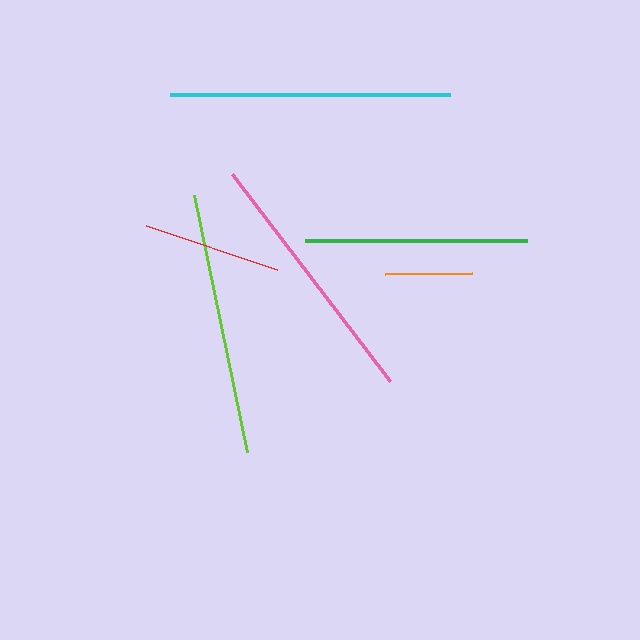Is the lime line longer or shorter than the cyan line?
The cyan line is longer than the lime line.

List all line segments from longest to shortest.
From longest to shortest: cyan, lime, pink, green, red, orange.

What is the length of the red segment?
The red segment is approximately 138 pixels long.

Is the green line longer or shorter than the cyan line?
The cyan line is longer than the green line.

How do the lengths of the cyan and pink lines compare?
The cyan and pink lines are approximately the same length.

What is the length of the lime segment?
The lime segment is approximately 263 pixels long.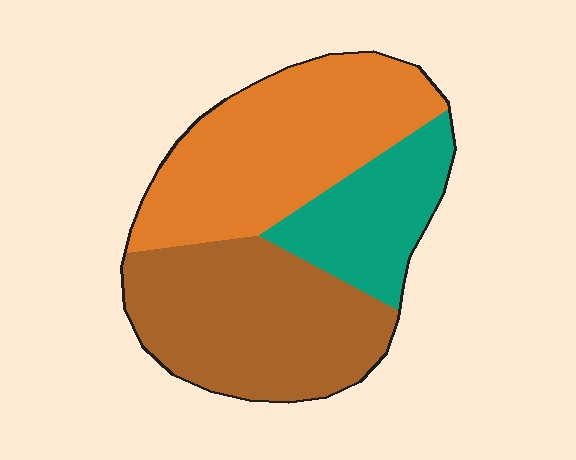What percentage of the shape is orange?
Orange takes up about two fifths (2/5) of the shape.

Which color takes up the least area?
Teal, at roughly 20%.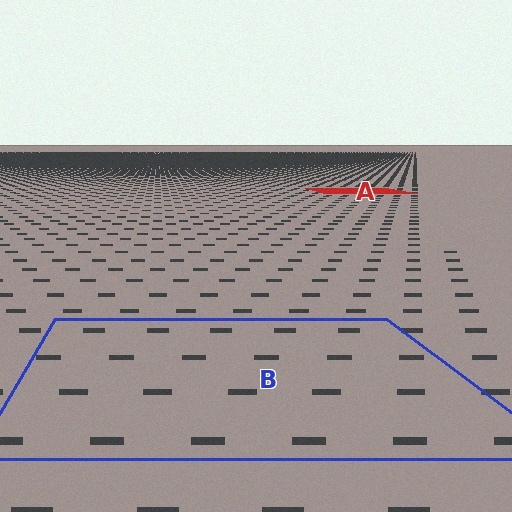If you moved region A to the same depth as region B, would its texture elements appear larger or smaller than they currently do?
They would appear larger. At a closer depth, the same texture elements are projected at a bigger on-screen size.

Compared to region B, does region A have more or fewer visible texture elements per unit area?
Region A has more texture elements per unit area — they are packed more densely because it is farther away.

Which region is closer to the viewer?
Region B is closer. The texture elements there are larger and more spread out.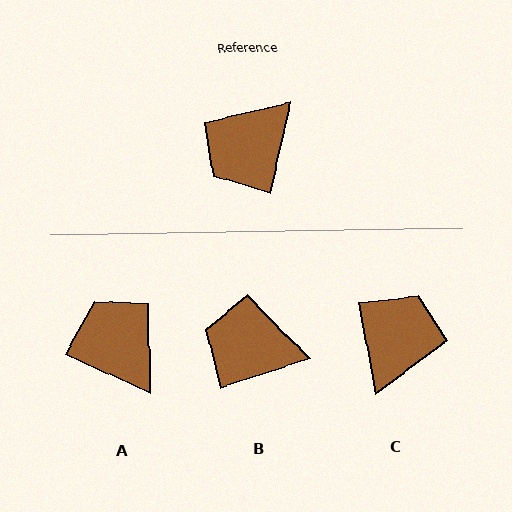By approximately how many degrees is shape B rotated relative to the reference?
Approximately 59 degrees clockwise.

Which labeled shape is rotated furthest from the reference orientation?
C, about 156 degrees away.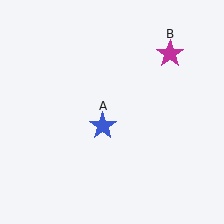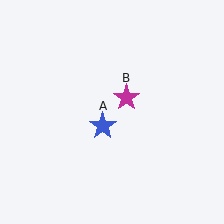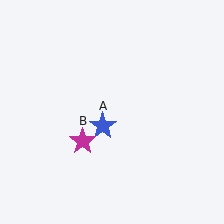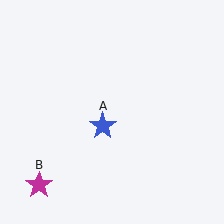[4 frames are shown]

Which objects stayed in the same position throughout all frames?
Blue star (object A) remained stationary.